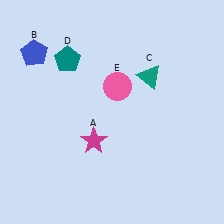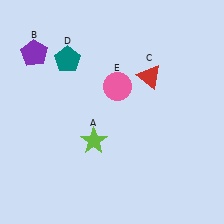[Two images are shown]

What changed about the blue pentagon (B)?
In Image 1, B is blue. In Image 2, it changed to purple.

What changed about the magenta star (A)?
In Image 1, A is magenta. In Image 2, it changed to lime.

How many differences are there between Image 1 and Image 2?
There are 3 differences between the two images.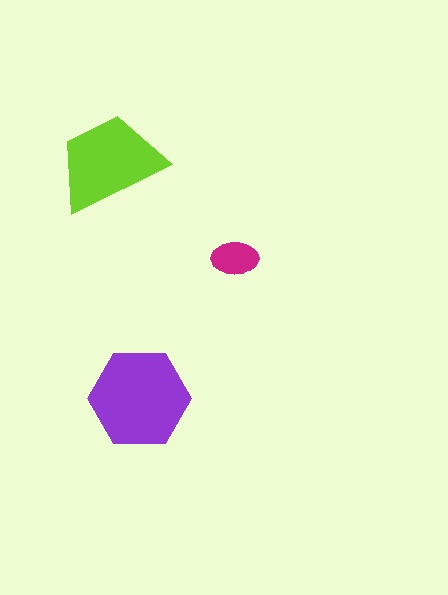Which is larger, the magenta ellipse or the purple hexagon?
The purple hexagon.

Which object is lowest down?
The purple hexagon is bottommost.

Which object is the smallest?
The magenta ellipse.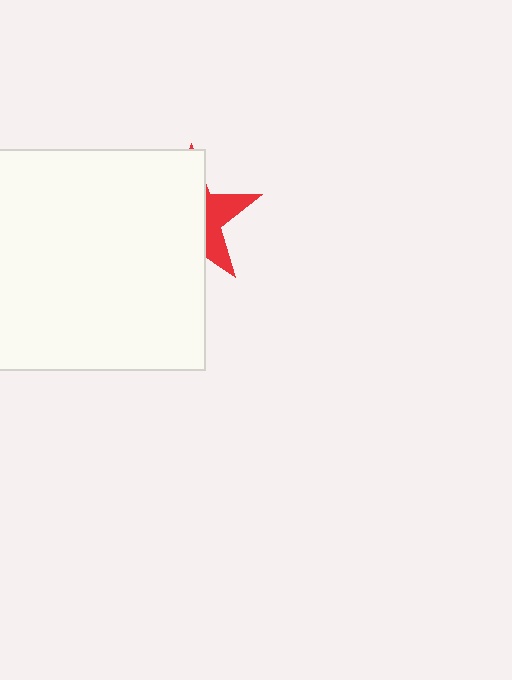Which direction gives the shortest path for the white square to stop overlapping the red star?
Moving left gives the shortest separation.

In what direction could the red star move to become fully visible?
The red star could move right. That would shift it out from behind the white square entirely.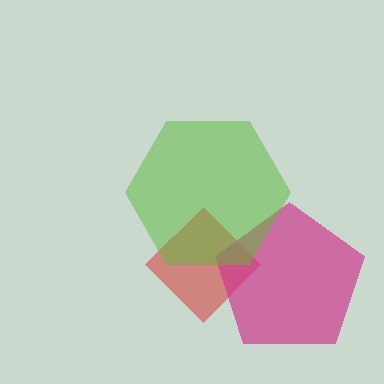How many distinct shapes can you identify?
There are 3 distinct shapes: a red diamond, a magenta pentagon, a lime hexagon.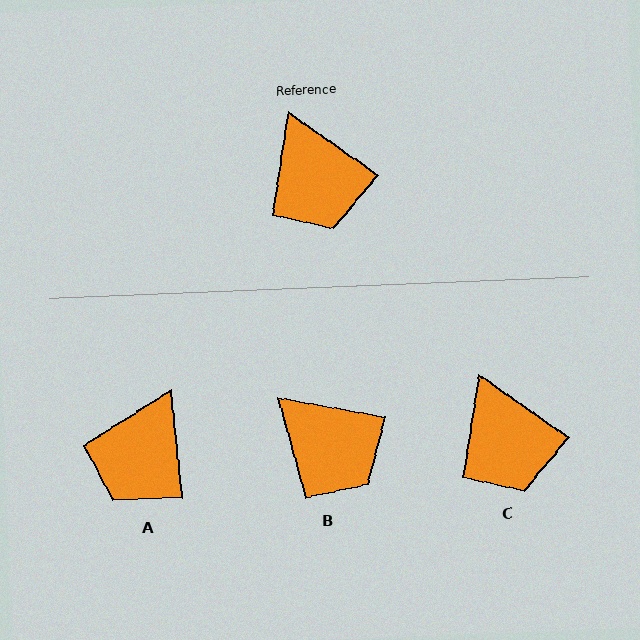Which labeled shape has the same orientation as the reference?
C.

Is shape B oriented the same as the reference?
No, it is off by about 24 degrees.